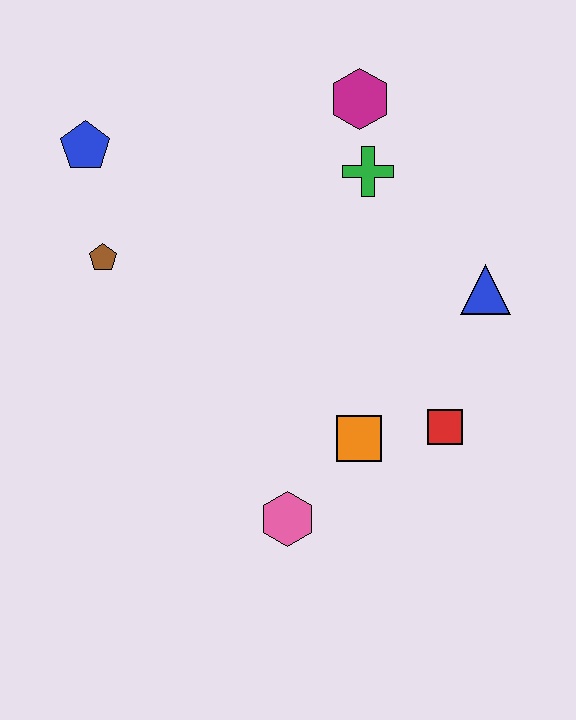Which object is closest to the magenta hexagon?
The green cross is closest to the magenta hexagon.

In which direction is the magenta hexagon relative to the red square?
The magenta hexagon is above the red square.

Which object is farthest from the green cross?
The pink hexagon is farthest from the green cross.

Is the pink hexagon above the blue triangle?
No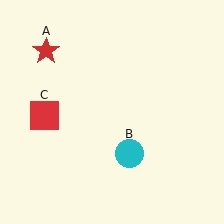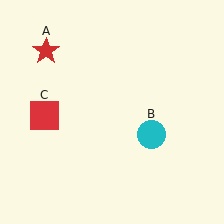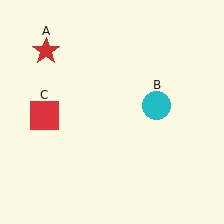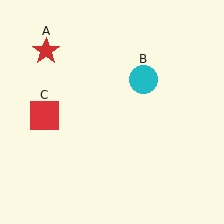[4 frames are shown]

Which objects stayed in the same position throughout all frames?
Red star (object A) and red square (object C) remained stationary.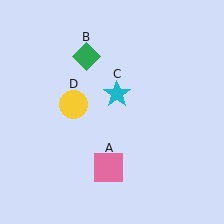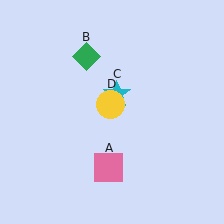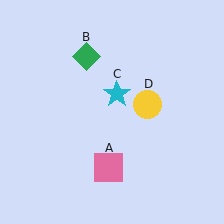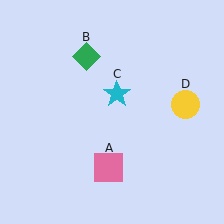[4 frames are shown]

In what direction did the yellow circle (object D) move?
The yellow circle (object D) moved right.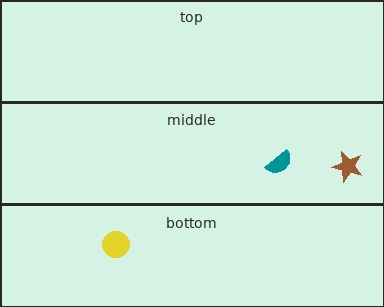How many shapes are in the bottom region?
1.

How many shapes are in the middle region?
2.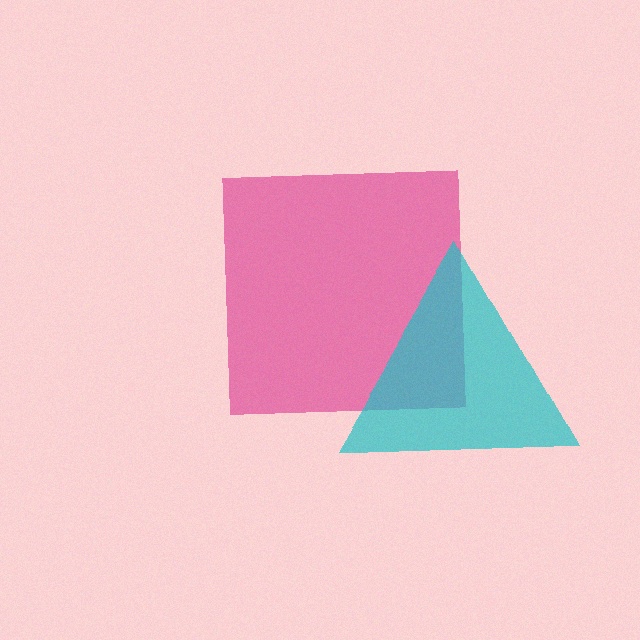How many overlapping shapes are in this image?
There are 2 overlapping shapes in the image.